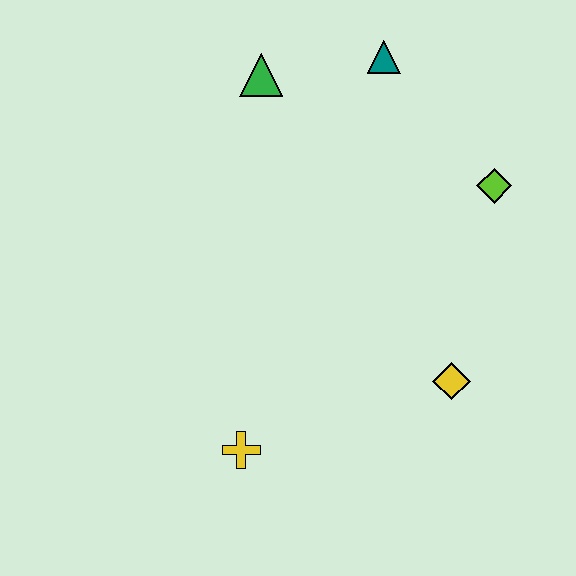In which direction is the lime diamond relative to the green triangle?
The lime diamond is to the right of the green triangle.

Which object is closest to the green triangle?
The teal triangle is closest to the green triangle.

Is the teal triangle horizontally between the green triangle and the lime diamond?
Yes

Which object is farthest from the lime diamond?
The yellow cross is farthest from the lime diamond.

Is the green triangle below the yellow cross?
No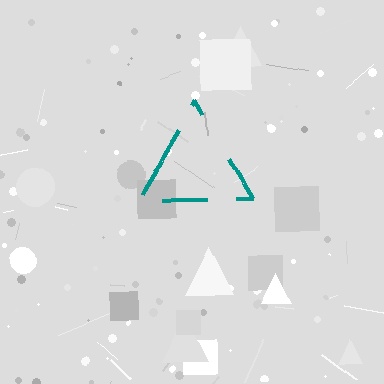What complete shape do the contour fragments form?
The contour fragments form a triangle.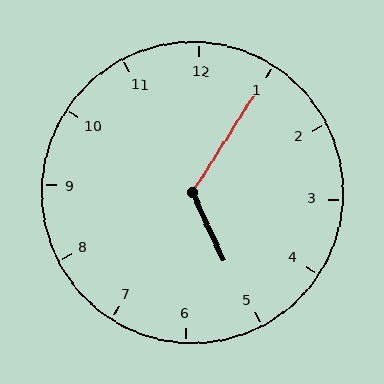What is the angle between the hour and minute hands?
Approximately 122 degrees.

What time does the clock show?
5:05.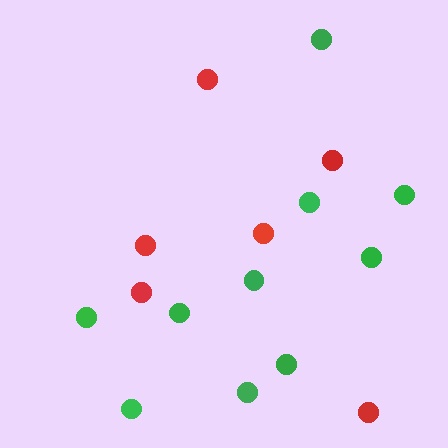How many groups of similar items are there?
There are 2 groups: one group of green circles (10) and one group of red circles (6).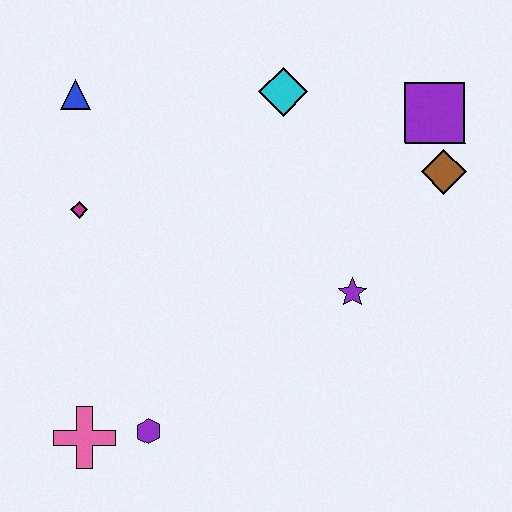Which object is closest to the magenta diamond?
The blue triangle is closest to the magenta diamond.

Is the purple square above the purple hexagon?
Yes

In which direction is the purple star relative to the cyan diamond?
The purple star is below the cyan diamond.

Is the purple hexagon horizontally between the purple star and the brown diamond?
No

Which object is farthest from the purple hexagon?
The purple square is farthest from the purple hexagon.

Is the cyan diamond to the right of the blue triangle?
Yes